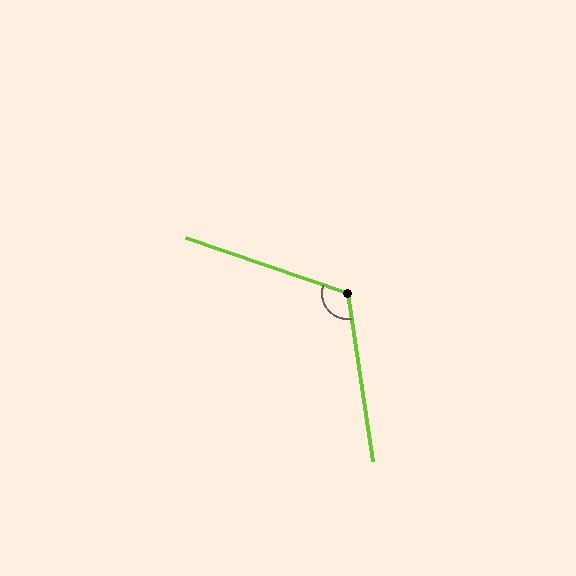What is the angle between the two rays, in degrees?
Approximately 117 degrees.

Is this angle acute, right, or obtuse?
It is obtuse.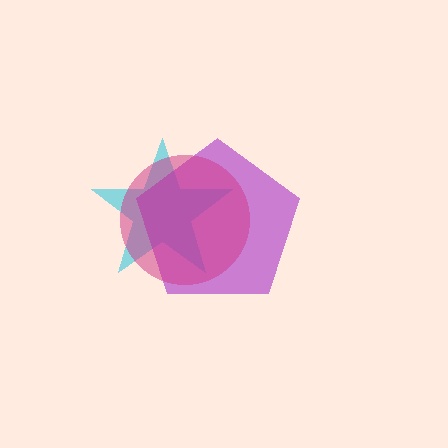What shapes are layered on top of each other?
The layered shapes are: a cyan star, a purple pentagon, a magenta circle.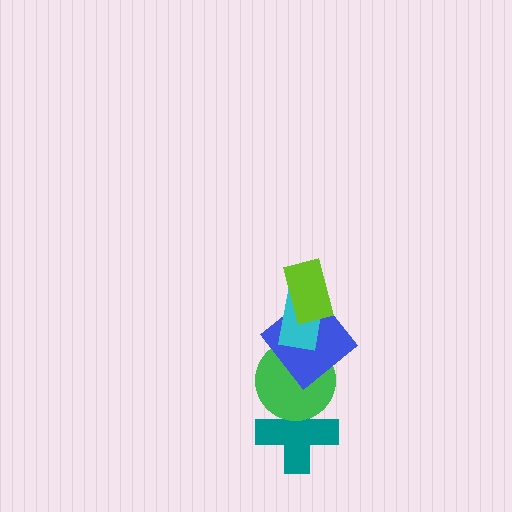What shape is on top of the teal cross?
The green circle is on top of the teal cross.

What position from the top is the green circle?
The green circle is 4th from the top.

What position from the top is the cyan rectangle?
The cyan rectangle is 2nd from the top.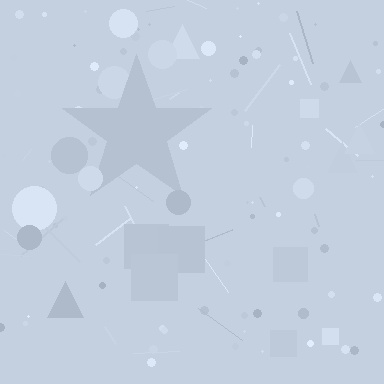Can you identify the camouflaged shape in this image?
The camouflaged shape is a star.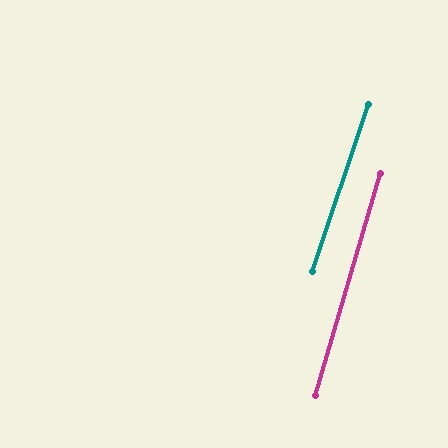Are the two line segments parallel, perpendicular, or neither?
Parallel — their directions differ by only 1.8°.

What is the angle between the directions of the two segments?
Approximately 2 degrees.